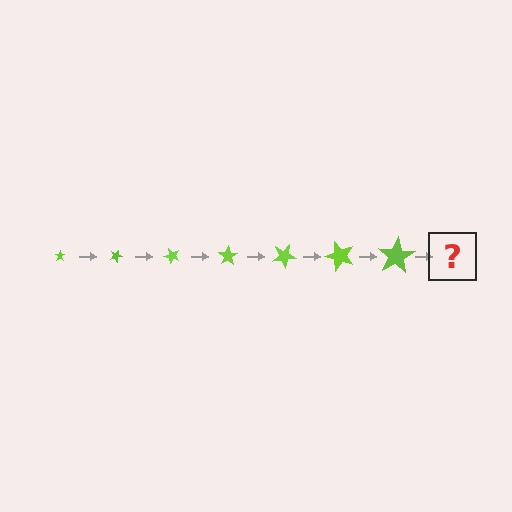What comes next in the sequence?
The next element should be a star, larger than the previous one and rotated 175 degrees from the start.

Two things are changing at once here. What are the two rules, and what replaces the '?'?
The two rules are that the star grows larger each step and it rotates 25 degrees each step. The '?' should be a star, larger than the previous one and rotated 175 degrees from the start.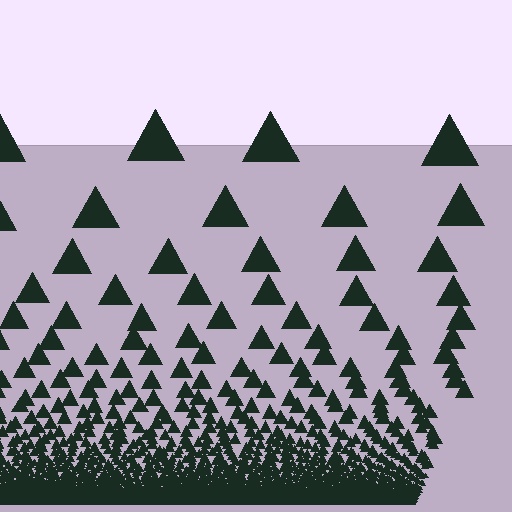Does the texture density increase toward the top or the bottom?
Density increases toward the bottom.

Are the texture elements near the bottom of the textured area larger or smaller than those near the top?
Smaller. The gradient is inverted — elements near the bottom are smaller and denser.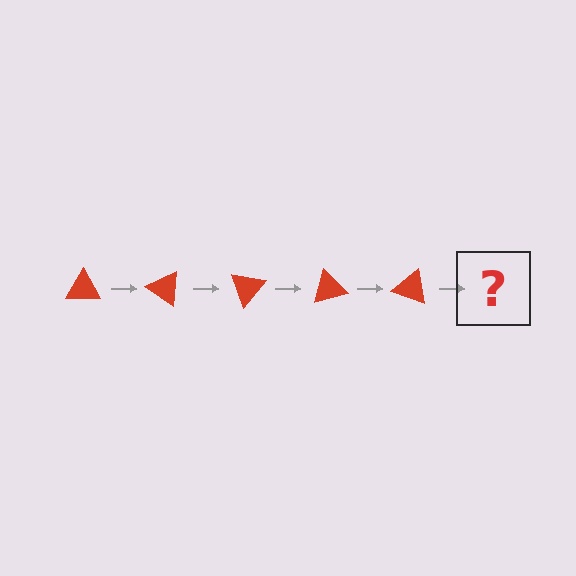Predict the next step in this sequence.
The next step is a red triangle rotated 175 degrees.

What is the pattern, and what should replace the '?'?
The pattern is that the triangle rotates 35 degrees each step. The '?' should be a red triangle rotated 175 degrees.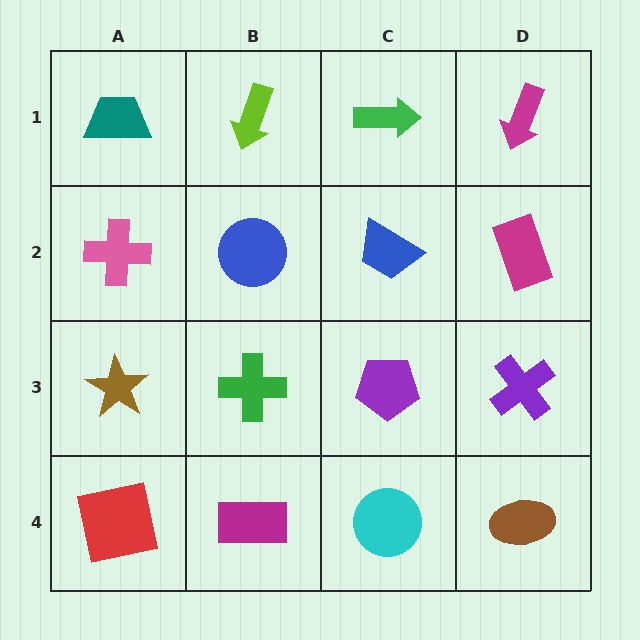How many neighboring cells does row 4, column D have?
2.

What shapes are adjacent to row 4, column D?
A purple cross (row 3, column D), a cyan circle (row 4, column C).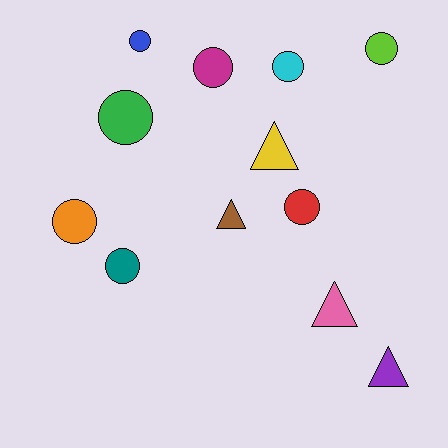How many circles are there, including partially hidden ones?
There are 8 circles.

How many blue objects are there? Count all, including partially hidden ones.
There is 1 blue object.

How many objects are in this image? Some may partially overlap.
There are 12 objects.